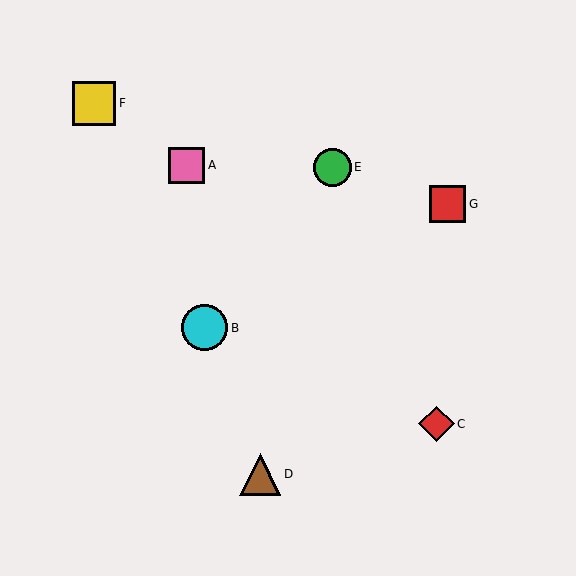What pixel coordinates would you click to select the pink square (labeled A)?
Click at (187, 165) to select the pink square A.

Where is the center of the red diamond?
The center of the red diamond is at (437, 424).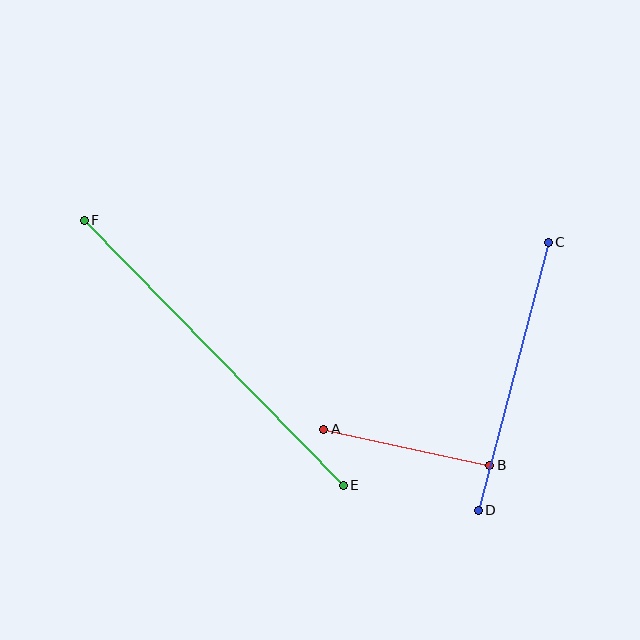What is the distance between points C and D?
The distance is approximately 277 pixels.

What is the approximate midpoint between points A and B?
The midpoint is at approximately (407, 447) pixels.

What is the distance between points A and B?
The distance is approximately 170 pixels.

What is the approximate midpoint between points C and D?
The midpoint is at approximately (513, 376) pixels.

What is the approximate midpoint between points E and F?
The midpoint is at approximately (214, 353) pixels.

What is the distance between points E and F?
The distance is approximately 370 pixels.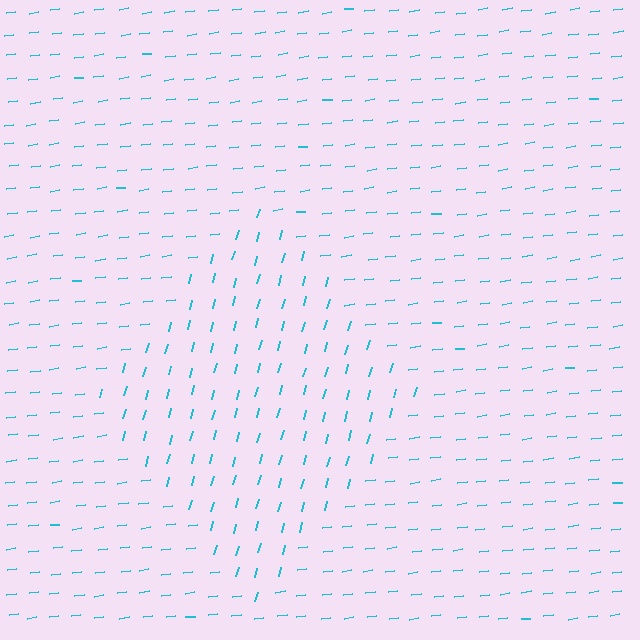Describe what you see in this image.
The image is filled with small cyan line segments. A diamond region in the image has lines oriented differently from the surrounding lines, creating a visible texture boundary.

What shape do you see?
I see a diamond.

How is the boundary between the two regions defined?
The boundary is defined purely by a change in line orientation (approximately 68 degrees difference). All lines are the same color and thickness.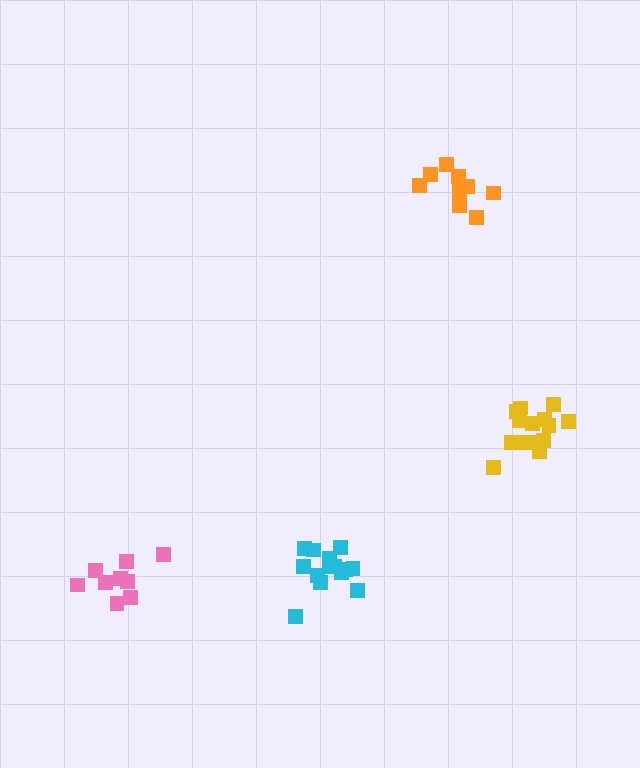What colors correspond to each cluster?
The clusters are colored: orange, cyan, yellow, pink.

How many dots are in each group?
Group 1: 9 dots, Group 2: 14 dots, Group 3: 14 dots, Group 4: 9 dots (46 total).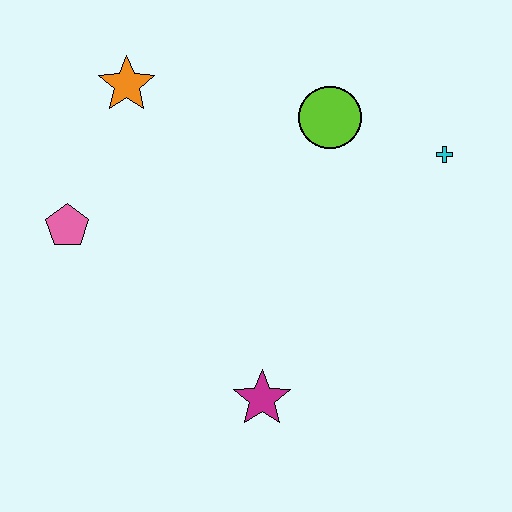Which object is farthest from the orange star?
The magenta star is farthest from the orange star.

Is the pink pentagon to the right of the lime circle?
No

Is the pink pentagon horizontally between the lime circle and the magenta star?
No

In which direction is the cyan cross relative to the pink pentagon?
The cyan cross is to the right of the pink pentagon.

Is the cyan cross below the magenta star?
No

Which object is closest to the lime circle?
The cyan cross is closest to the lime circle.